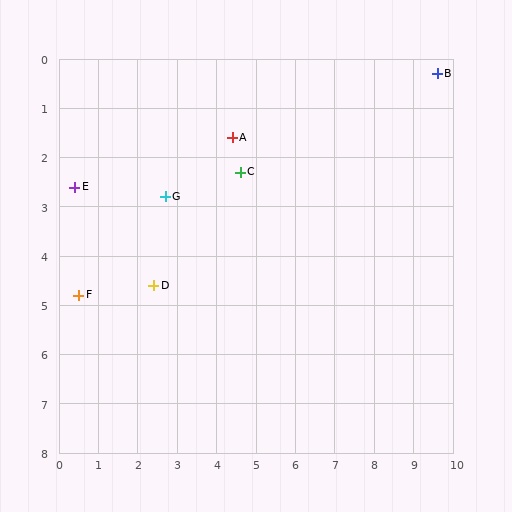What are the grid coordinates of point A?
Point A is at approximately (4.4, 1.6).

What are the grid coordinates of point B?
Point B is at approximately (9.6, 0.3).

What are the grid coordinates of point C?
Point C is at approximately (4.6, 2.3).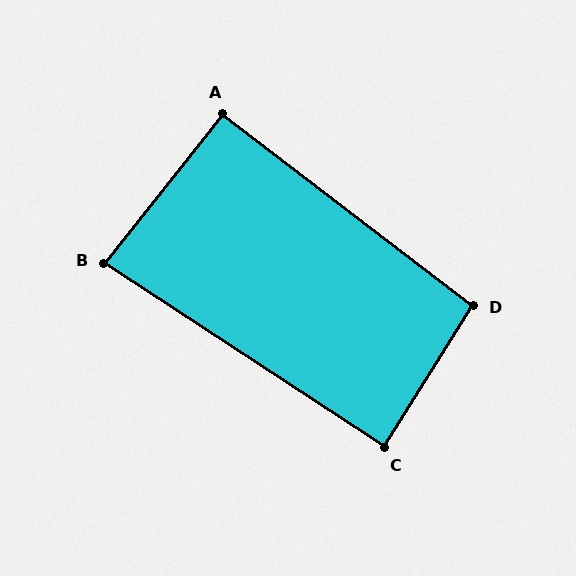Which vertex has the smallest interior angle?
B, at approximately 85 degrees.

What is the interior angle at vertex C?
Approximately 89 degrees (approximately right).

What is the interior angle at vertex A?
Approximately 91 degrees (approximately right).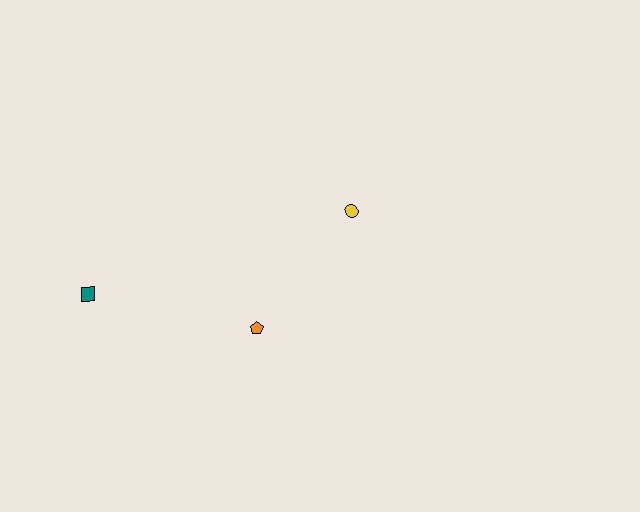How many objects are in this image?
There are 3 objects.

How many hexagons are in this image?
There are no hexagons.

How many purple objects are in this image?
There are no purple objects.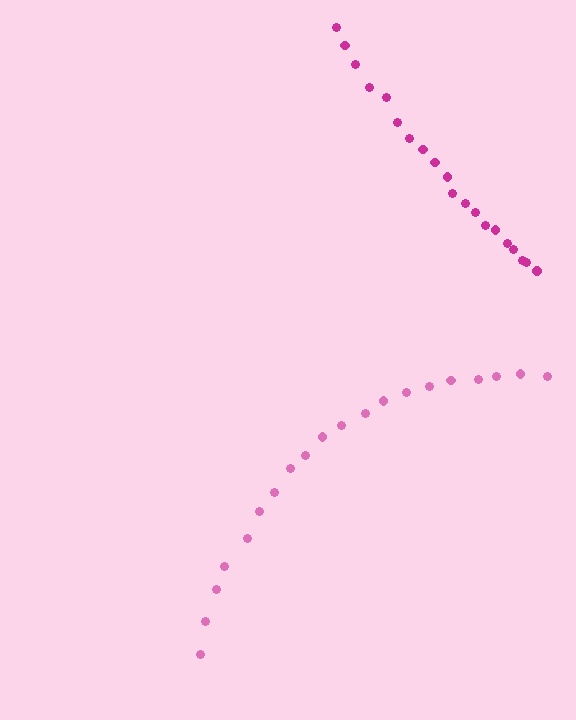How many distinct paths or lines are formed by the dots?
There are 2 distinct paths.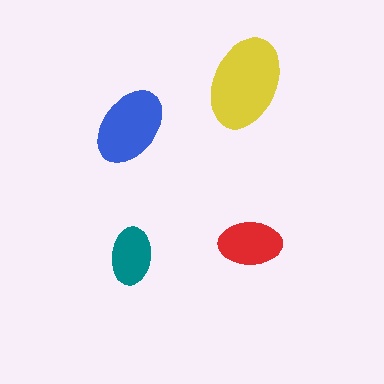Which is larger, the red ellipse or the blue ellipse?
The blue one.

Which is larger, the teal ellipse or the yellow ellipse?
The yellow one.